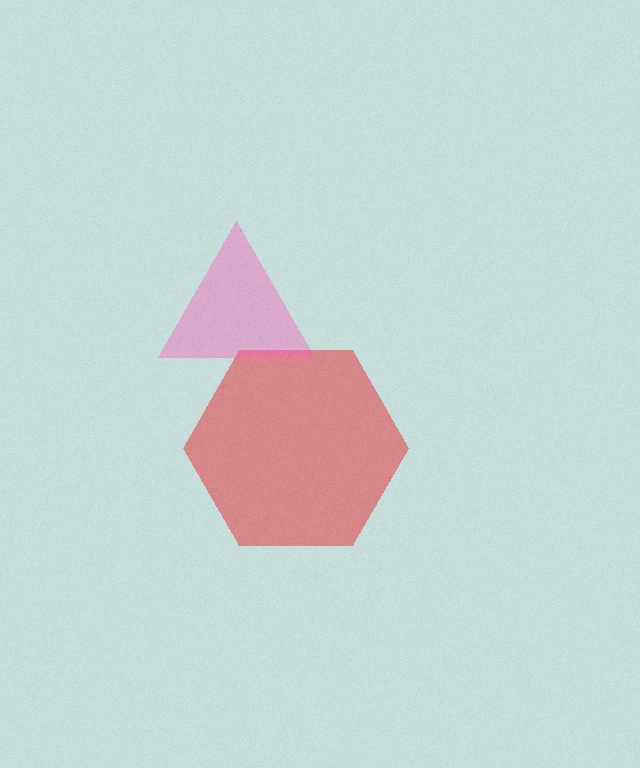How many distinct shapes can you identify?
There are 2 distinct shapes: a red hexagon, a pink triangle.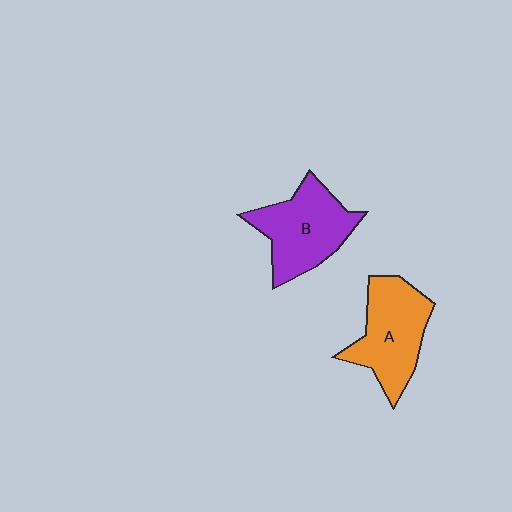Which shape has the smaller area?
Shape A (orange).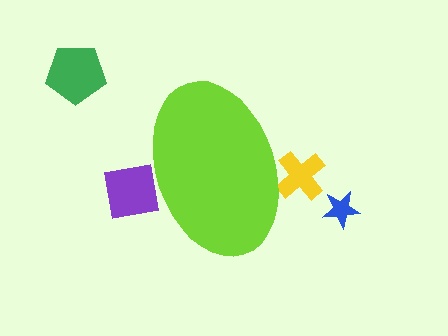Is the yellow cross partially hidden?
Yes, the yellow cross is partially hidden behind the lime ellipse.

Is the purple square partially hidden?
Yes, the purple square is partially hidden behind the lime ellipse.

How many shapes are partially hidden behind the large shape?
2 shapes are partially hidden.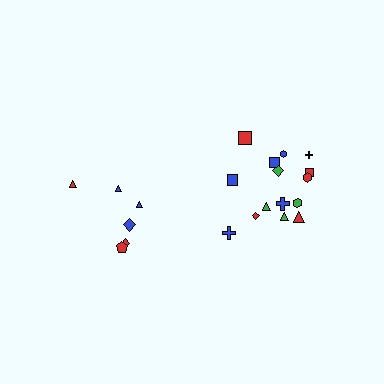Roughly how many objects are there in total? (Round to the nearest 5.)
Roughly 20 objects in total.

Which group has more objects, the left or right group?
The right group.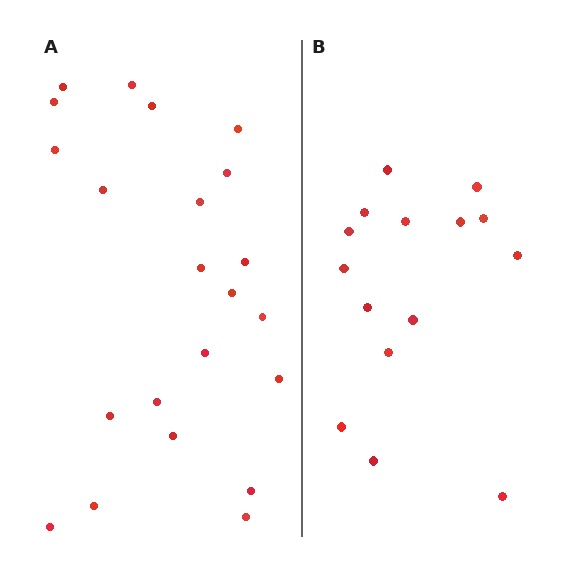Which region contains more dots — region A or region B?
Region A (the left region) has more dots.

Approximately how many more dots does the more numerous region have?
Region A has roughly 8 or so more dots than region B.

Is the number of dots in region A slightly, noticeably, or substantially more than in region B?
Region A has substantially more. The ratio is roughly 1.5 to 1.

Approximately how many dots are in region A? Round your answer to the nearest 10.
About 20 dots. (The exact count is 22, which rounds to 20.)